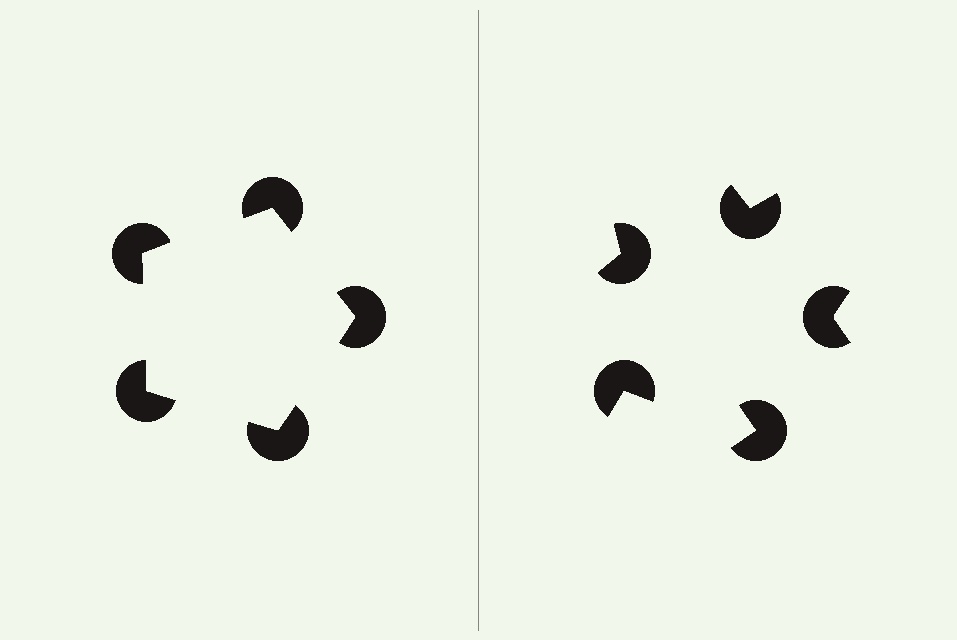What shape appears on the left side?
An illusory pentagon.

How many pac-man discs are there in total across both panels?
10 — 5 on each side.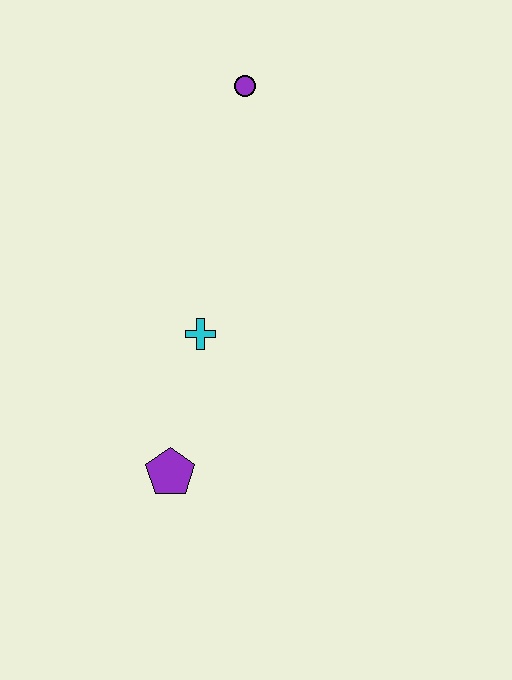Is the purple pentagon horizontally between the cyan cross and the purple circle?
No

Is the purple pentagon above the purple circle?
No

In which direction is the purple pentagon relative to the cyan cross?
The purple pentagon is below the cyan cross.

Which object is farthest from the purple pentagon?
The purple circle is farthest from the purple pentagon.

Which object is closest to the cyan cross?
The purple pentagon is closest to the cyan cross.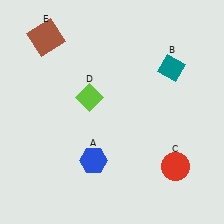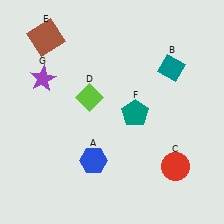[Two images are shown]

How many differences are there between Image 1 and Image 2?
There are 2 differences between the two images.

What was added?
A teal pentagon (F), a purple star (G) were added in Image 2.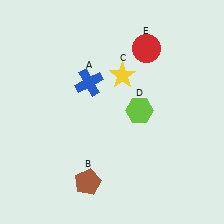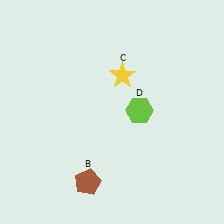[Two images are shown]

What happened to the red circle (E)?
The red circle (E) was removed in Image 2. It was in the top-right area of Image 1.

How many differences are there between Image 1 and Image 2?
There are 2 differences between the two images.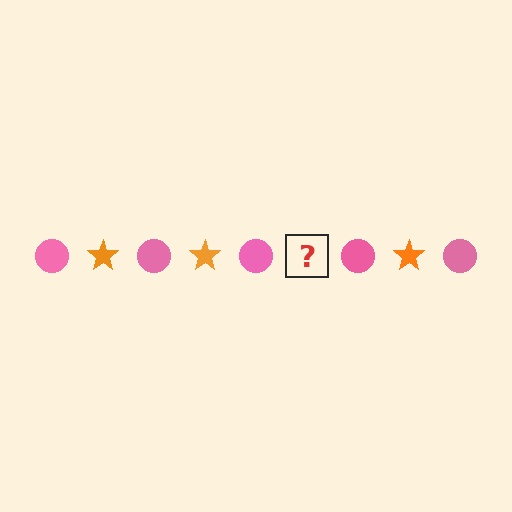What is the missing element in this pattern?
The missing element is an orange star.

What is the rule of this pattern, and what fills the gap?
The rule is that the pattern alternates between pink circle and orange star. The gap should be filled with an orange star.